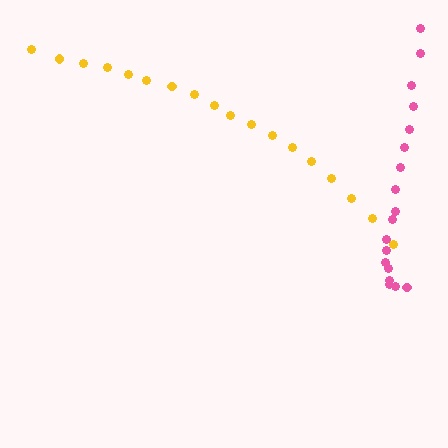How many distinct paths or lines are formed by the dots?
There are 2 distinct paths.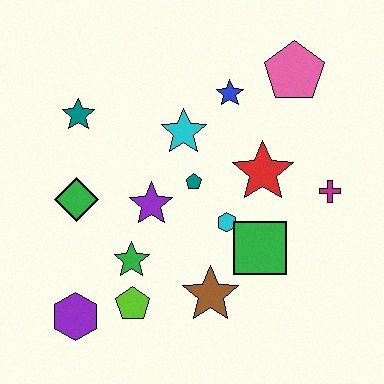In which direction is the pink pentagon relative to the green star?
The pink pentagon is above the green star.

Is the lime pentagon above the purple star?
No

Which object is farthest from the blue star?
The purple hexagon is farthest from the blue star.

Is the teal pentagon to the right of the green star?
Yes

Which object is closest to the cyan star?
The teal pentagon is closest to the cyan star.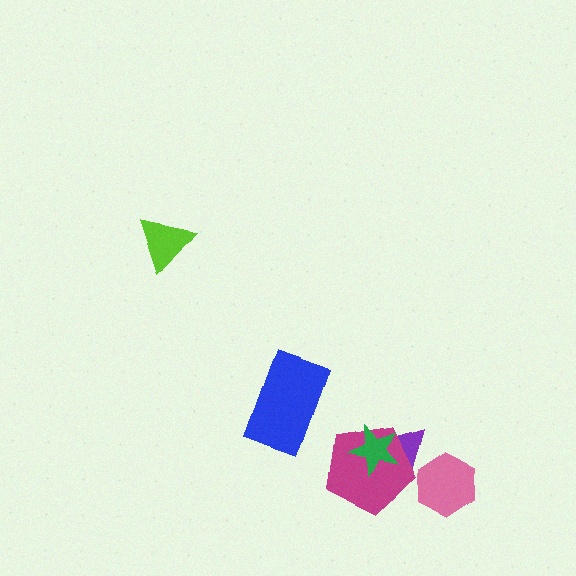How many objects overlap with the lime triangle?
0 objects overlap with the lime triangle.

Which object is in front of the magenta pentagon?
The green star is in front of the magenta pentagon.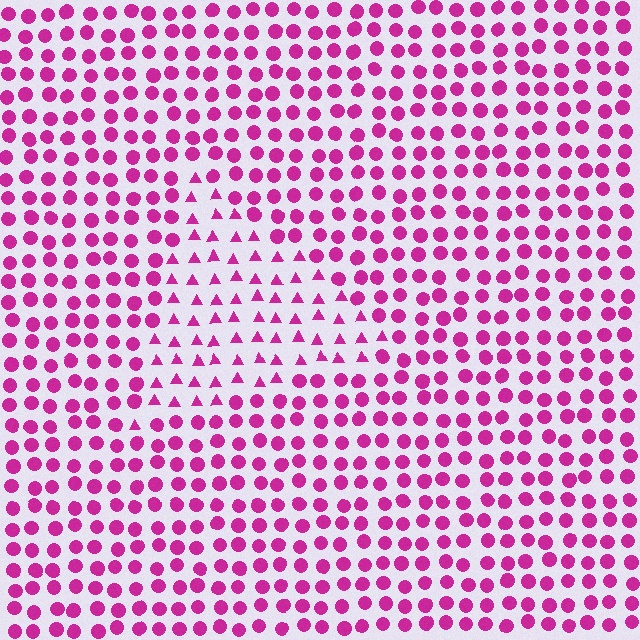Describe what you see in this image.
The image is filled with small magenta elements arranged in a uniform grid. A triangle-shaped region contains triangles, while the surrounding area contains circles. The boundary is defined purely by the change in element shape.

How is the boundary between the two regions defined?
The boundary is defined by a change in element shape: triangles inside vs. circles outside. All elements share the same color and spacing.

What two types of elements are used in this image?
The image uses triangles inside the triangle region and circles outside it.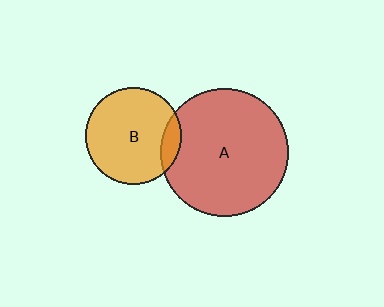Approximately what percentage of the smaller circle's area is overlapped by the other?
Approximately 10%.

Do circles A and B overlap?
Yes.